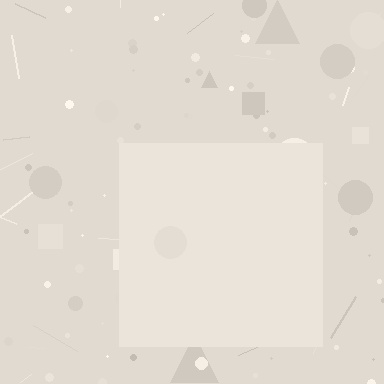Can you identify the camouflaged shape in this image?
The camouflaged shape is a square.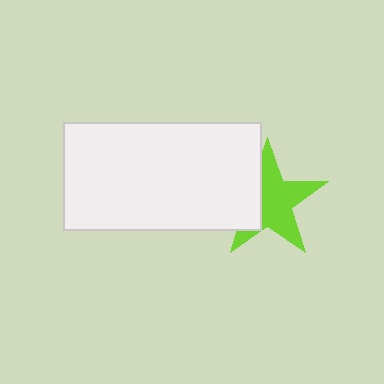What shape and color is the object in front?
The object in front is a white rectangle.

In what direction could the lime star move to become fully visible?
The lime star could move right. That would shift it out from behind the white rectangle entirely.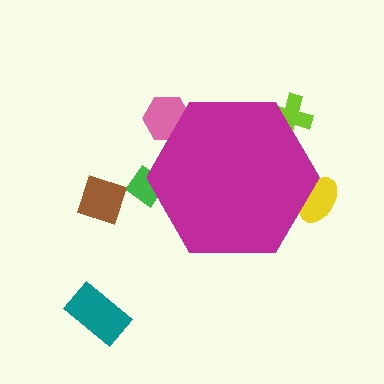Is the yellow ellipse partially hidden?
Yes, the yellow ellipse is partially hidden behind the magenta hexagon.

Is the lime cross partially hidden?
Yes, the lime cross is partially hidden behind the magenta hexagon.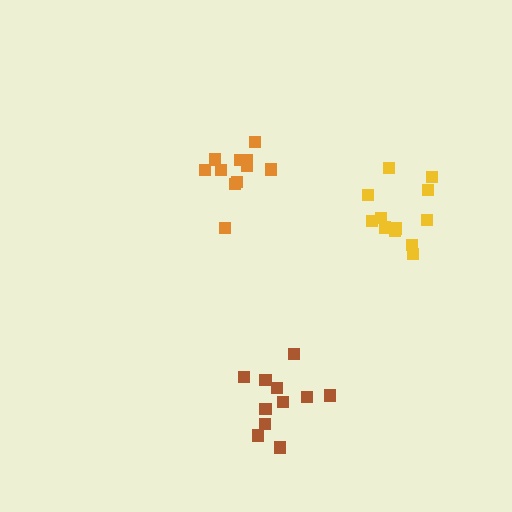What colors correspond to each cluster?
The clusters are colored: yellow, brown, orange.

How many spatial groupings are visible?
There are 3 spatial groupings.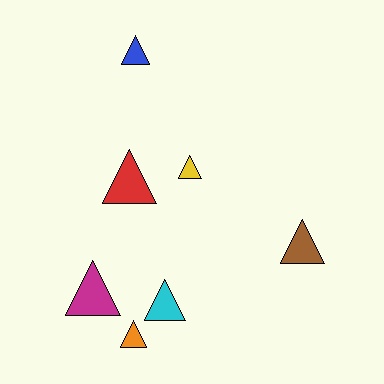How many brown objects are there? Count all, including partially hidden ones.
There is 1 brown object.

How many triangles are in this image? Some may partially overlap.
There are 7 triangles.